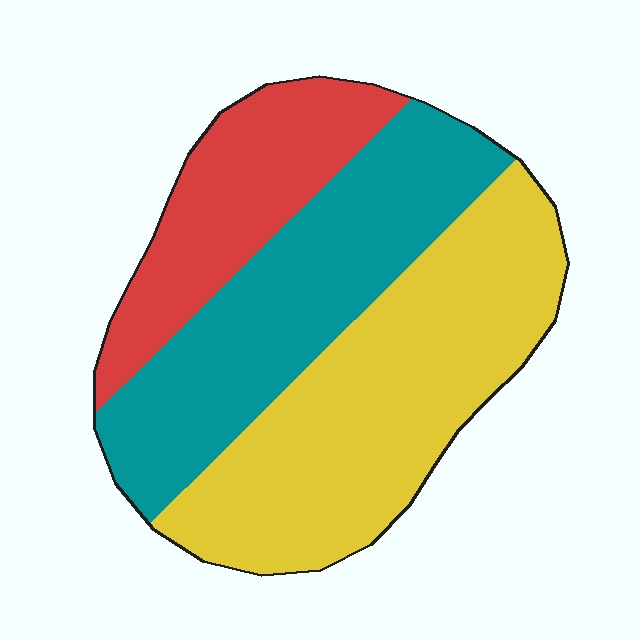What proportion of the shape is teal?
Teal covers 35% of the shape.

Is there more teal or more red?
Teal.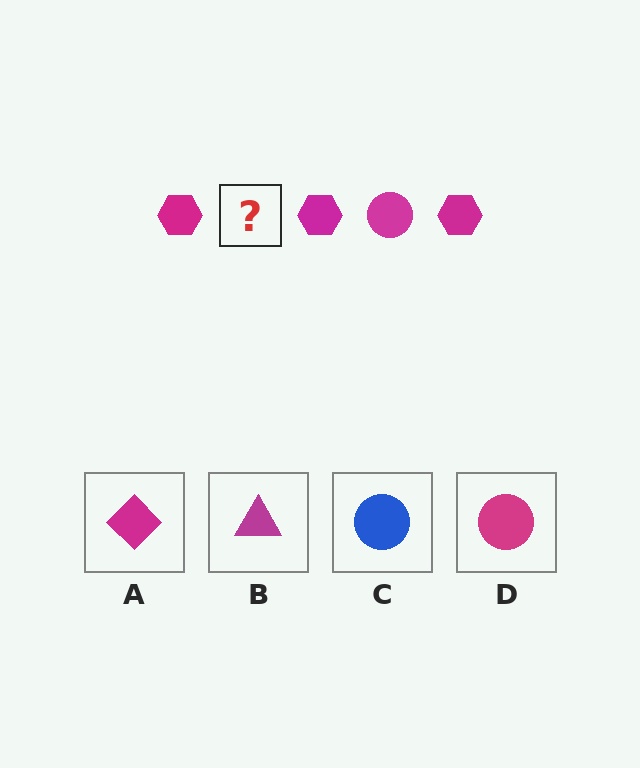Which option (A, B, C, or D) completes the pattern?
D.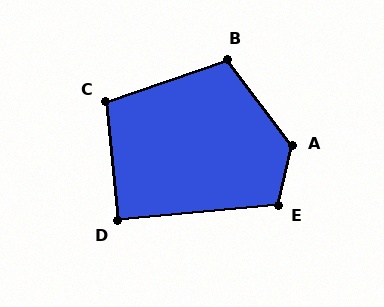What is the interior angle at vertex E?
Approximately 109 degrees (obtuse).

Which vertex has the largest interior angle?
A, at approximately 130 degrees.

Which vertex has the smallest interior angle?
D, at approximately 90 degrees.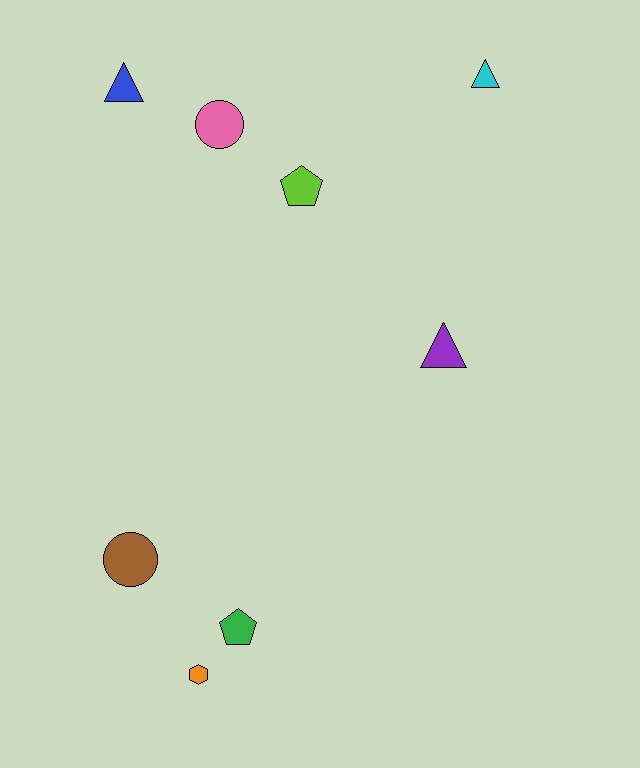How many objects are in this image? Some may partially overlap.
There are 8 objects.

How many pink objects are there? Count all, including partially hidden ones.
There is 1 pink object.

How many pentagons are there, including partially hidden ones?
There are 2 pentagons.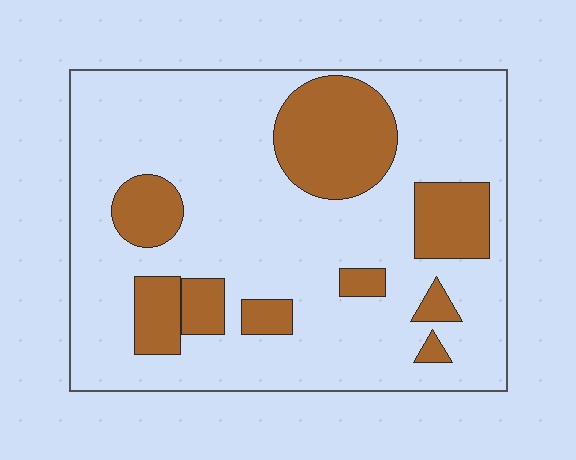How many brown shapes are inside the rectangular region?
9.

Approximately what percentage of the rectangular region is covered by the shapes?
Approximately 25%.